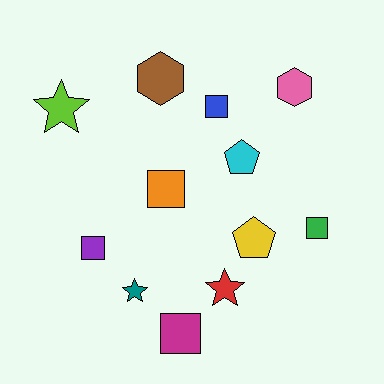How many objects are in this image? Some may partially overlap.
There are 12 objects.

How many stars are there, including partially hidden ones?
There are 3 stars.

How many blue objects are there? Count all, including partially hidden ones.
There is 1 blue object.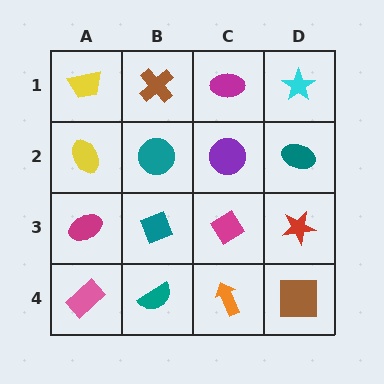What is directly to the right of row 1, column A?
A brown cross.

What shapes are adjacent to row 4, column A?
A magenta ellipse (row 3, column A), a teal semicircle (row 4, column B).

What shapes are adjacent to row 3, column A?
A yellow ellipse (row 2, column A), a pink rectangle (row 4, column A), a teal diamond (row 3, column B).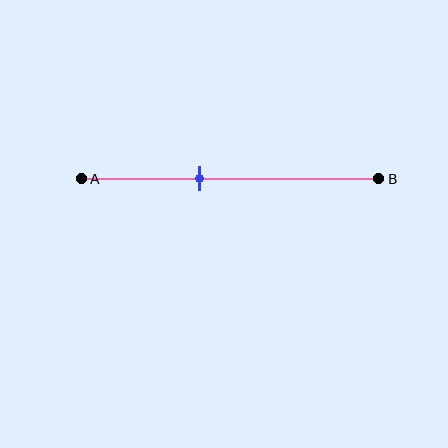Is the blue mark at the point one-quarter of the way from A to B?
No, the mark is at about 40% from A, not at the 25% one-quarter point.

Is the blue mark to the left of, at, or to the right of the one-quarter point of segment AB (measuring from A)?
The blue mark is to the right of the one-quarter point of segment AB.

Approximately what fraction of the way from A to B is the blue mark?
The blue mark is approximately 40% of the way from A to B.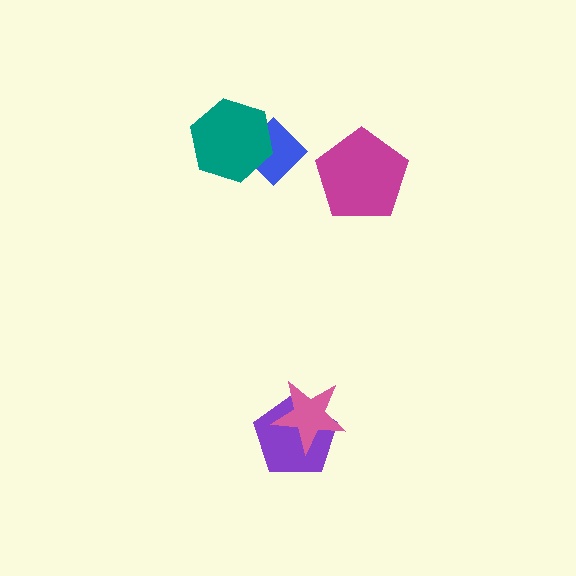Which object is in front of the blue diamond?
The teal hexagon is in front of the blue diamond.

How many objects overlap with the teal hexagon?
1 object overlaps with the teal hexagon.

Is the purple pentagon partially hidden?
Yes, it is partially covered by another shape.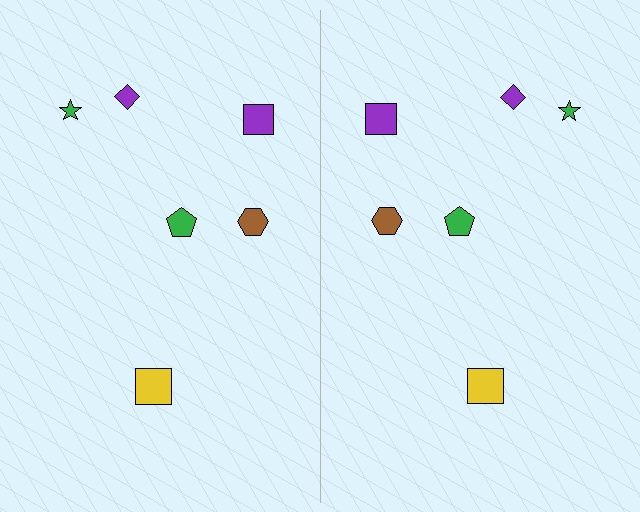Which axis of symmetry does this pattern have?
The pattern has a vertical axis of symmetry running through the center of the image.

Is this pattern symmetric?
Yes, this pattern has bilateral (reflection) symmetry.